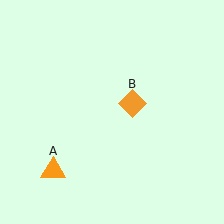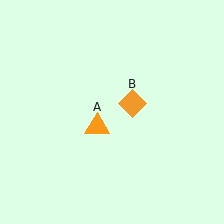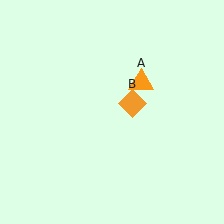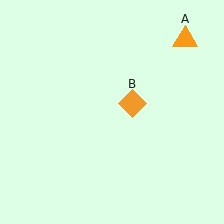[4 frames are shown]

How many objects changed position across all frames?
1 object changed position: orange triangle (object A).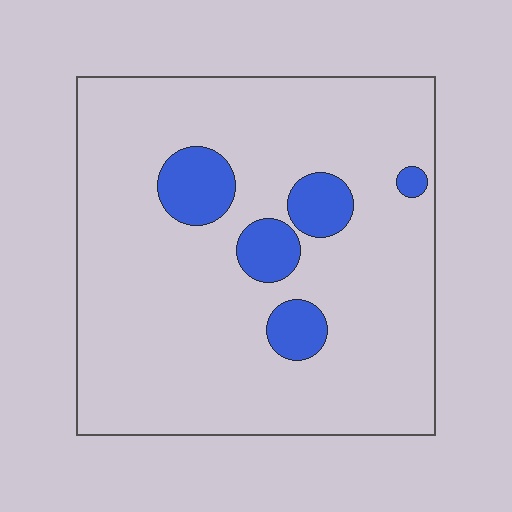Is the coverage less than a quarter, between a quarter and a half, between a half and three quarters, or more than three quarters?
Less than a quarter.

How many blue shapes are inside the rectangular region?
5.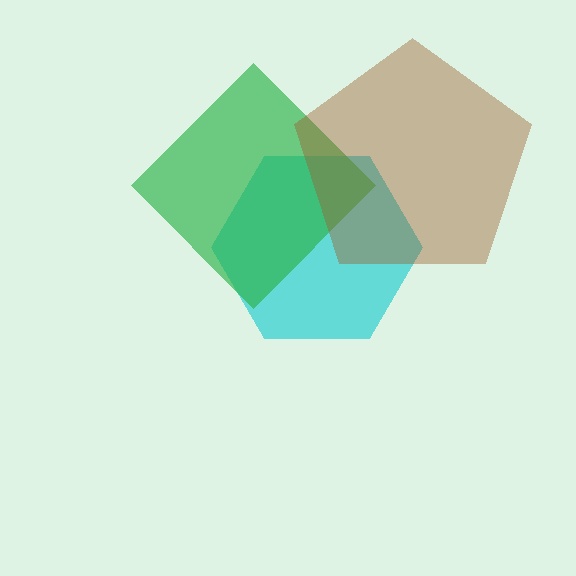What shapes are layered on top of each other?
The layered shapes are: a cyan hexagon, a green diamond, a brown pentagon.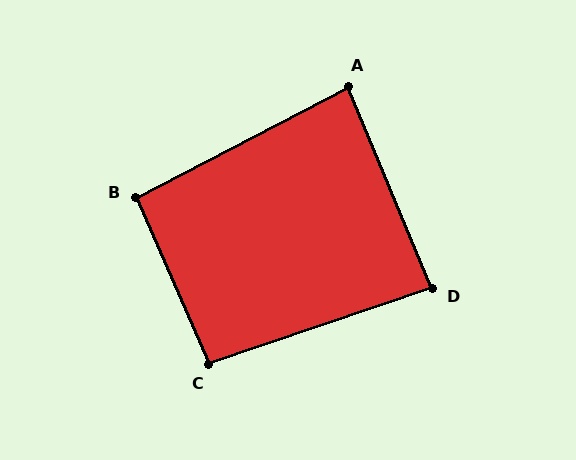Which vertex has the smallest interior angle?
A, at approximately 85 degrees.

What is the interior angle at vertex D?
Approximately 86 degrees (approximately right).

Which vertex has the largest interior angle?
C, at approximately 95 degrees.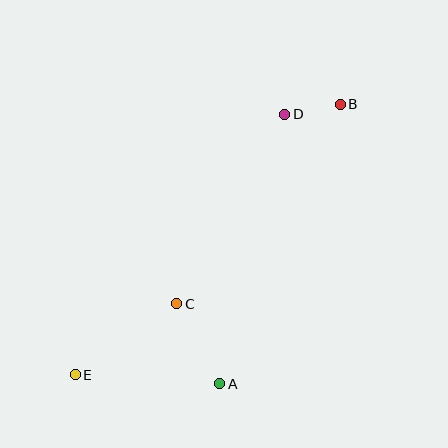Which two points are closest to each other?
Points B and D are closest to each other.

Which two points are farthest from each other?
Points B and E are farthest from each other.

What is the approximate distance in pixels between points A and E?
The distance between A and E is approximately 145 pixels.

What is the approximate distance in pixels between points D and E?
The distance between D and E is approximately 334 pixels.